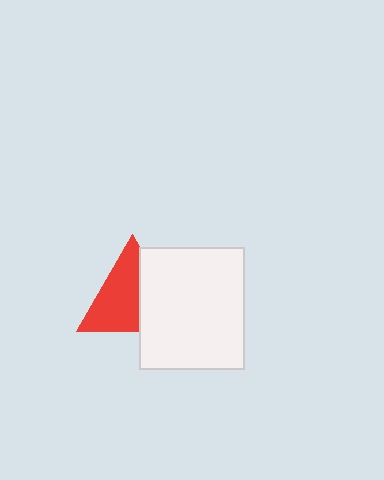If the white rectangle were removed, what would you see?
You would see the complete red triangle.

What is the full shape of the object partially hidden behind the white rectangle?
The partially hidden object is a red triangle.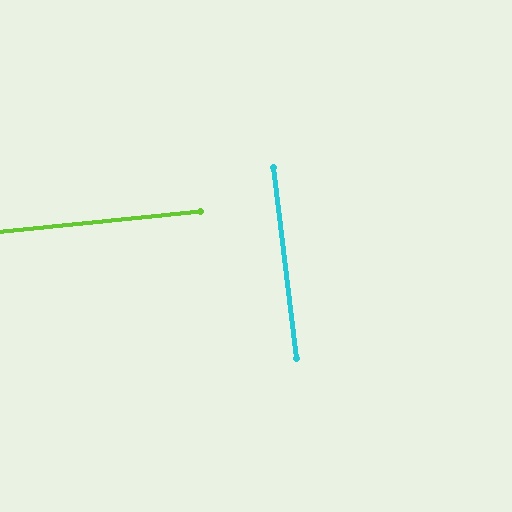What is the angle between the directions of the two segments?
Approximately 89 degrees.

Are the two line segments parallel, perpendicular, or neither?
Perpendicular — they meet at approximately 89°.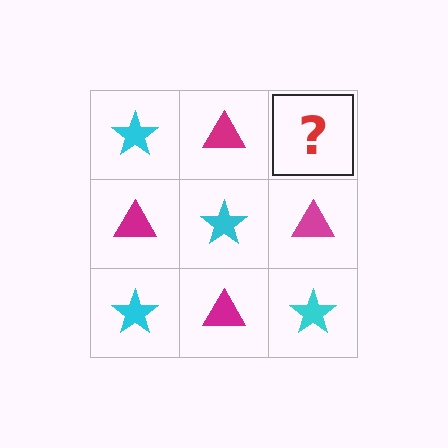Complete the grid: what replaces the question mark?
The question mark should be replaced with a cyan star.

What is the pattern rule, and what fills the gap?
The rule is that it alternates cyan star and magenta triangle in a checkerboard pattern. The gap should be filled with a cyan star.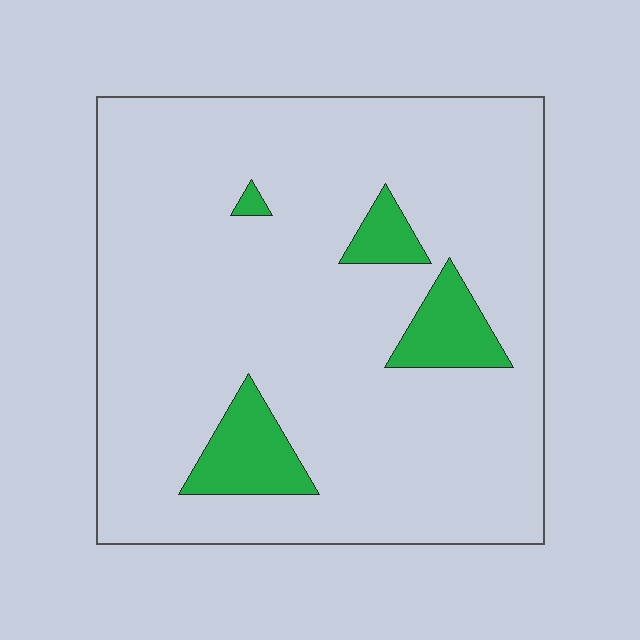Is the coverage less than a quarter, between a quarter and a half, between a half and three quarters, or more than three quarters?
Less than a quarter.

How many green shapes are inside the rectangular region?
4.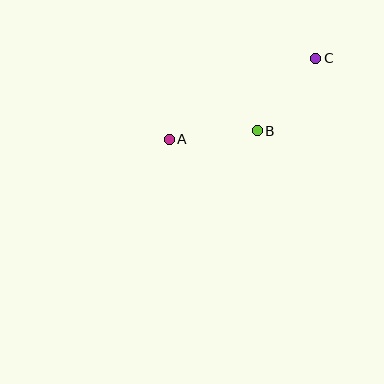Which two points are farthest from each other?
Points A and C are farthest from each other.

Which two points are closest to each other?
Points A and B are closest to each other.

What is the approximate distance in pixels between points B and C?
The distance between B and C is approximately 93 pixels.